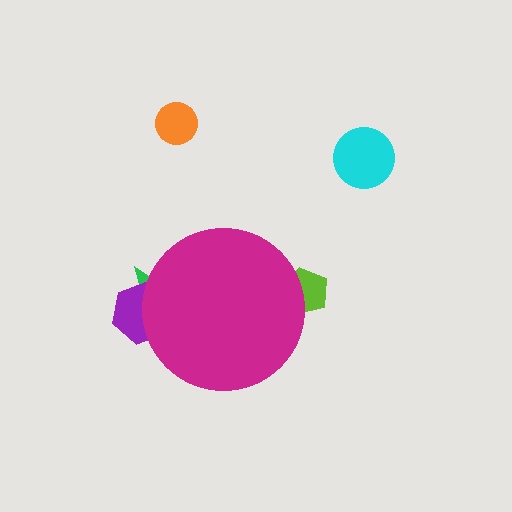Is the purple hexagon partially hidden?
Yes, the purple hexagon is partially hidden behind the magenta circle.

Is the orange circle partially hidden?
No, the orange circle is fully visible.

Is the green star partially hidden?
Yes, the green star is partially hidden behind the magenta circle.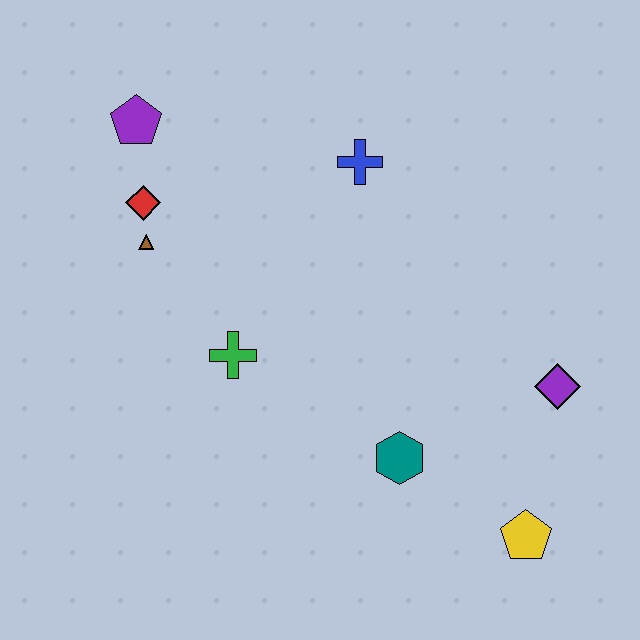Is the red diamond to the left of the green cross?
Yes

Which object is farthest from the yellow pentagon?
The purple pentagon is farthest from the yellow pentagon.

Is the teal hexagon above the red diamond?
No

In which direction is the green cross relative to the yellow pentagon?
The green cross is to the left of the yellow pentagon.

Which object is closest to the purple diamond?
The yellow pentagon is closest to the purple diamond.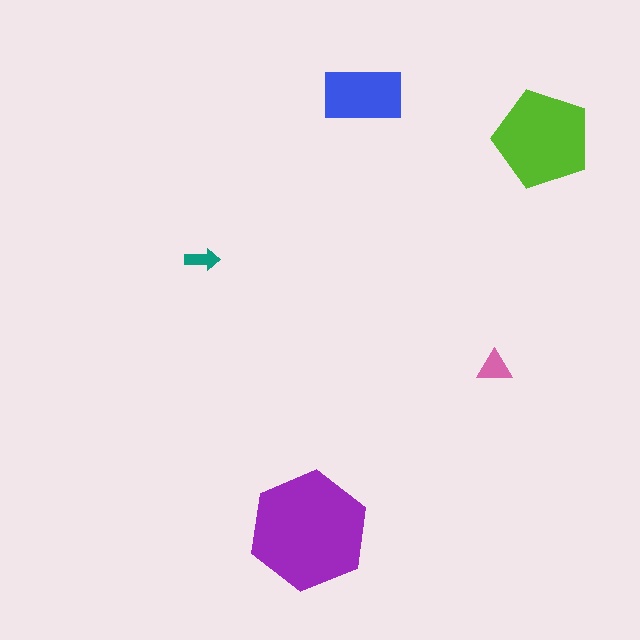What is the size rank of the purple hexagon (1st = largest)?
1st.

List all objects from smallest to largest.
The teal arrow, the pink triangle, the blue rectangle, the lime pentagon, the purple hexagon.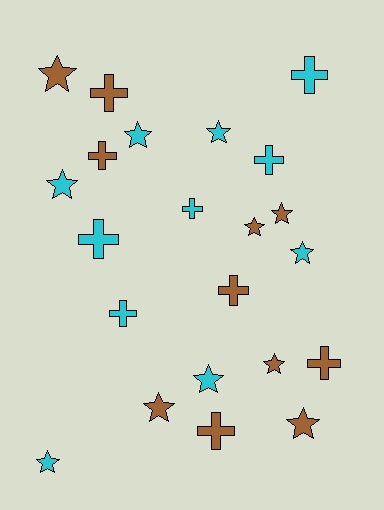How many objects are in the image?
There are 22 objects.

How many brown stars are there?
There are 6 brown stars.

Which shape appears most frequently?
Star, with 12 objects.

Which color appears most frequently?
Brown, with 11 objects.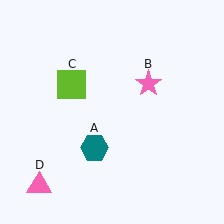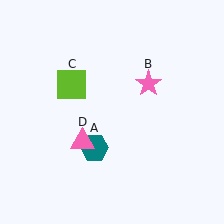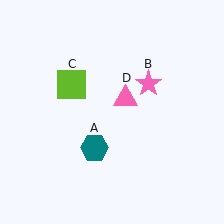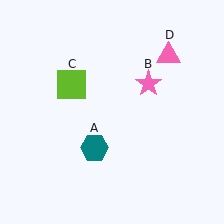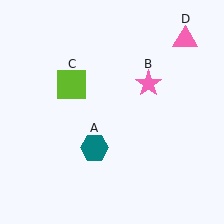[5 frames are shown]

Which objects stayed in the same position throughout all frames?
Teal hexagon (object A) and pink star (object B) and lime square (object C) remained stationary.